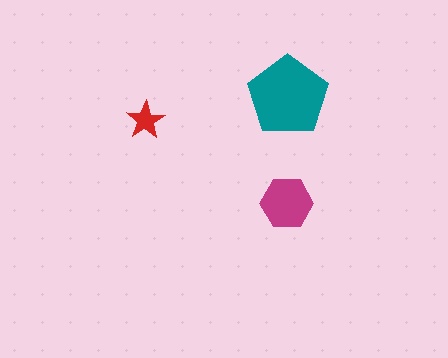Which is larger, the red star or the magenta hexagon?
The magenta hexagon.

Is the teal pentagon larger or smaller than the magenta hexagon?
Larger.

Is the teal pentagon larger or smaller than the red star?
Larger.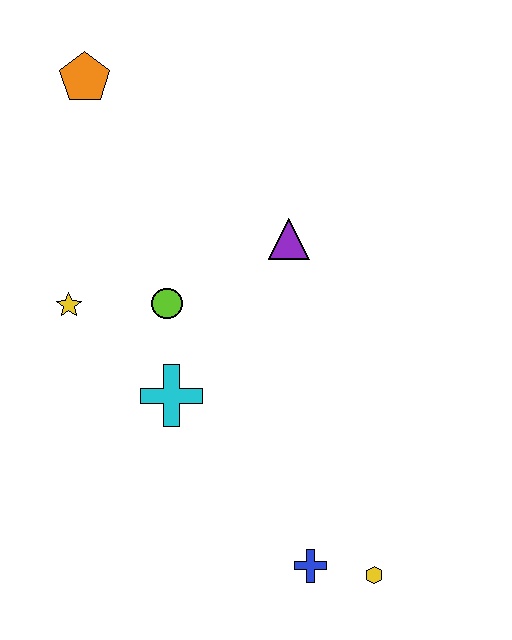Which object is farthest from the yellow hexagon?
The orange pentagon is farthest from the yellow hexagon.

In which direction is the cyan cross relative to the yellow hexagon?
The cyan cross is to the left of the yellow hexagon.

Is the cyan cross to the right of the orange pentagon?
Yes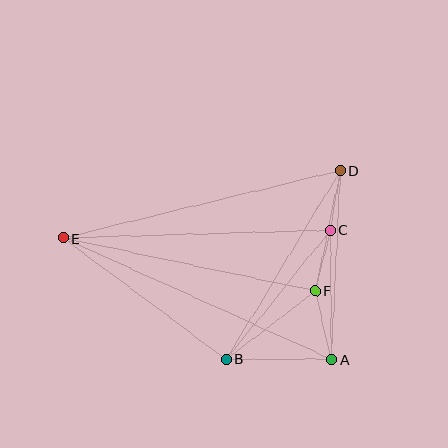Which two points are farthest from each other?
Points A and E are farthest from each other.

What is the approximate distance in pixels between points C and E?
The distance between C and E is approximately 267 pixels.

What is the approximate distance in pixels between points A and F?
The distance between A and F is approximately 70 pixels.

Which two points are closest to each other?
Points C and D are closest to each other.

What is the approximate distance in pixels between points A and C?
The distance between A and C is approximately 129 pixels.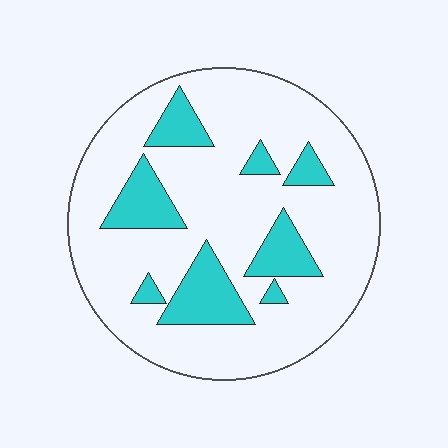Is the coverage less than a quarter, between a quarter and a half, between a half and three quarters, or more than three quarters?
Less than a quarter.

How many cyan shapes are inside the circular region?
8.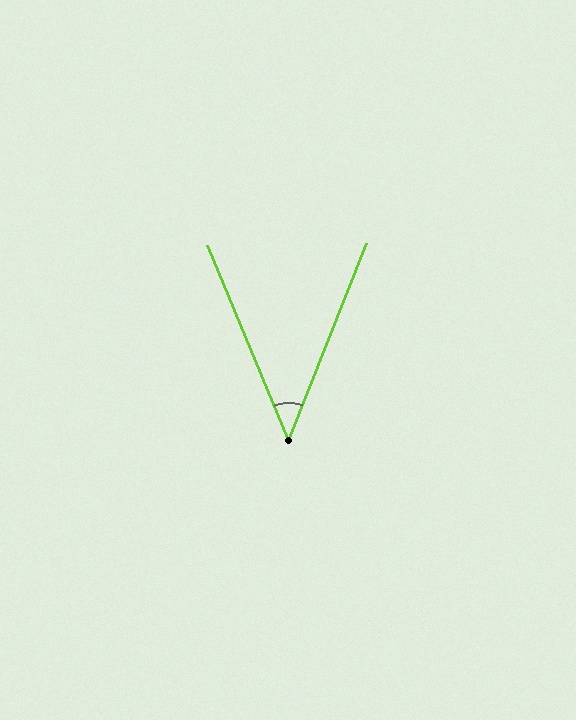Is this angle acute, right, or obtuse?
It is acute.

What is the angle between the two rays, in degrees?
Approximately 44 degrees.